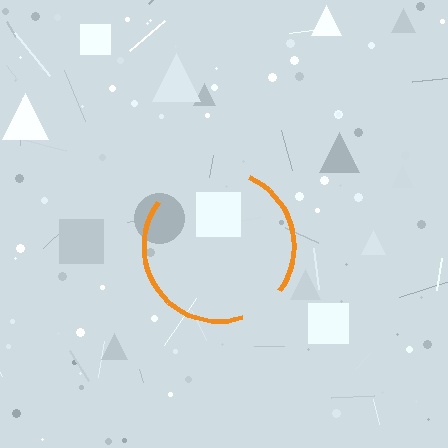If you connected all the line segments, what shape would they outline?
They would outline a circle.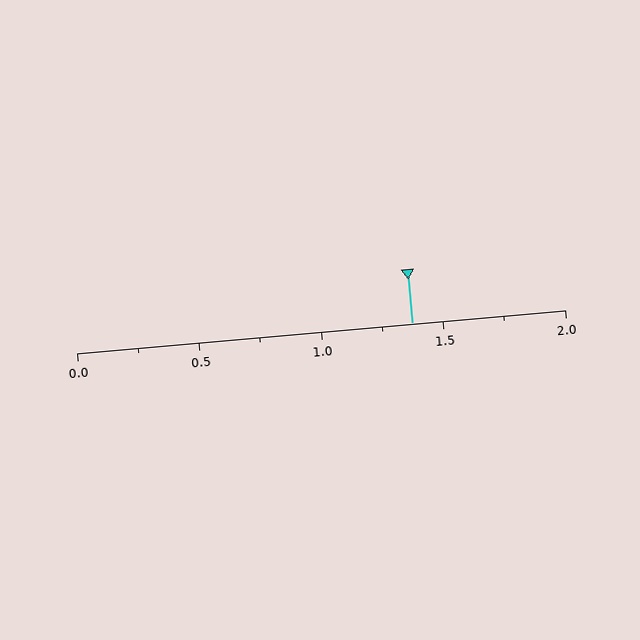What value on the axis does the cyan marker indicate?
The marker indicates approximately 1.38.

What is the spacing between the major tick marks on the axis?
The major ticks are spaced 0.5 apart.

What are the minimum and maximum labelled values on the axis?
The axis runs from 0.0 to 2.0.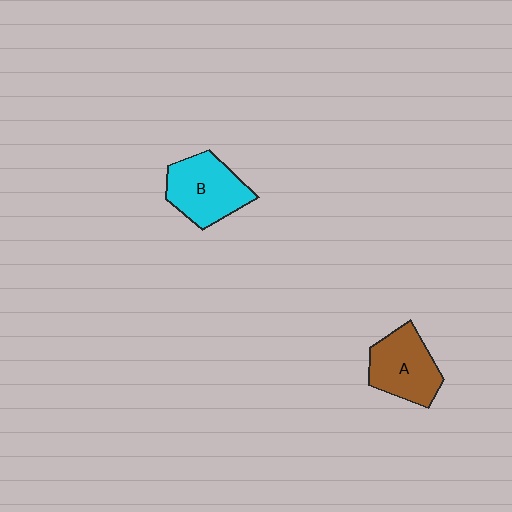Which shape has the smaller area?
Shape A (brown).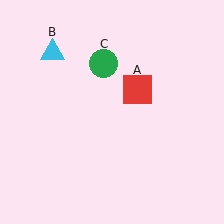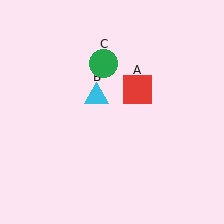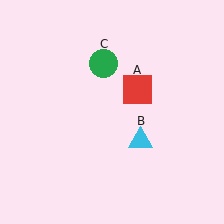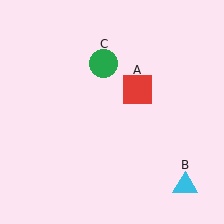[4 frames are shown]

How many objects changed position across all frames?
1 object changed position: cyan triangle (object B).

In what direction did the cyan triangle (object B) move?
The cyan triangle (object B) moved down and to the right.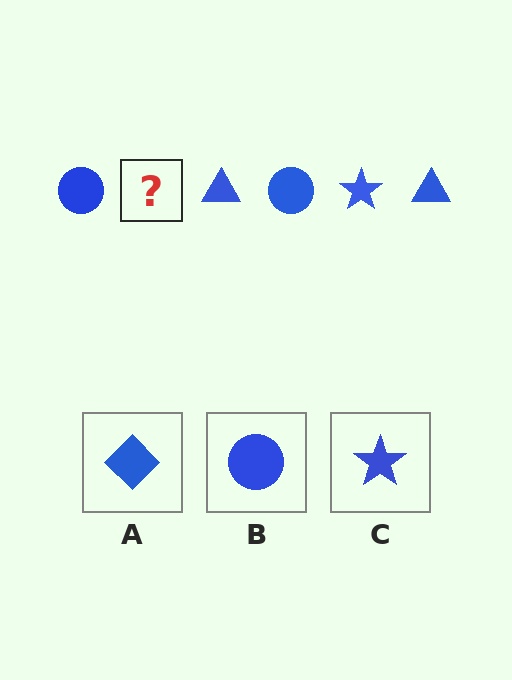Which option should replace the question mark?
Option C.